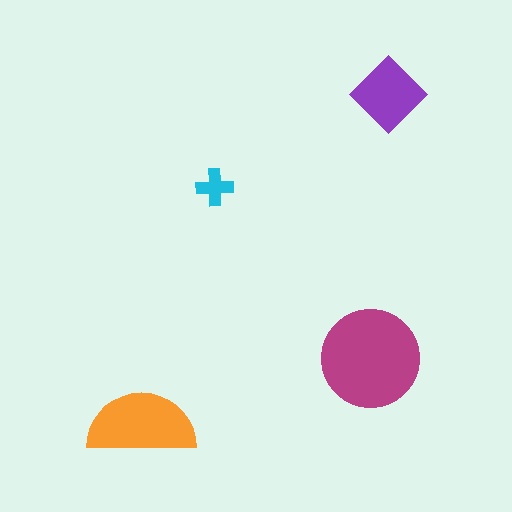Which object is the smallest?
The cyan cross.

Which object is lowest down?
The orange semicircle is bottommost.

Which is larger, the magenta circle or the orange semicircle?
The magenta circle.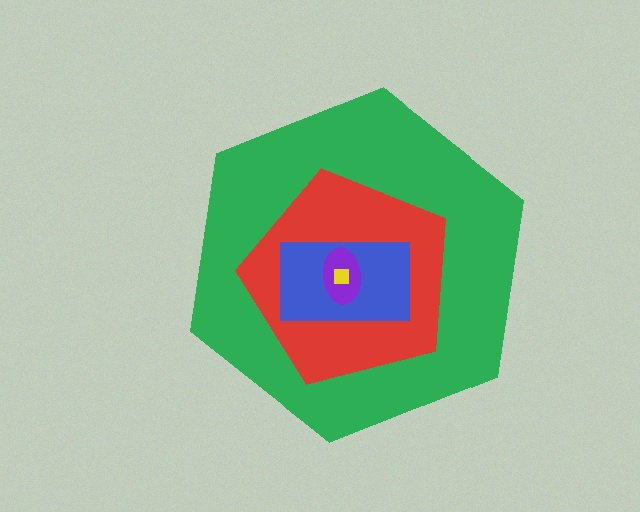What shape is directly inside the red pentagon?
The blue rectangle.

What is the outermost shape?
The green hexagon.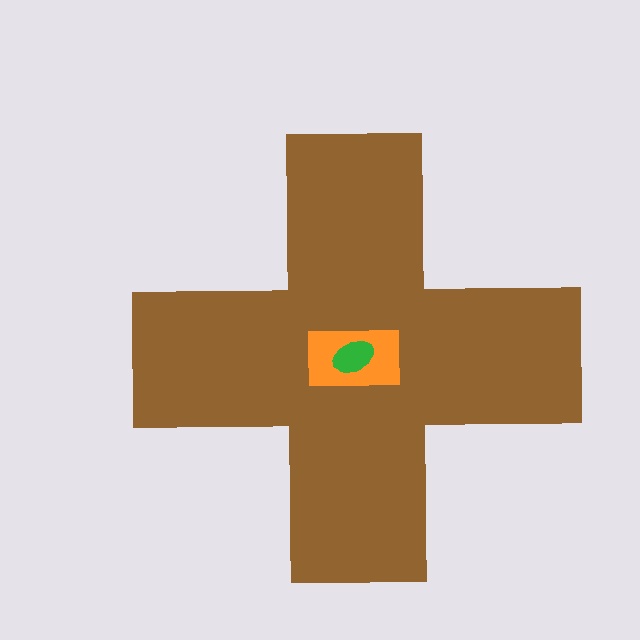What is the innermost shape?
The green ellipse.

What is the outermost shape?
The brown cross.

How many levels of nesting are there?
3.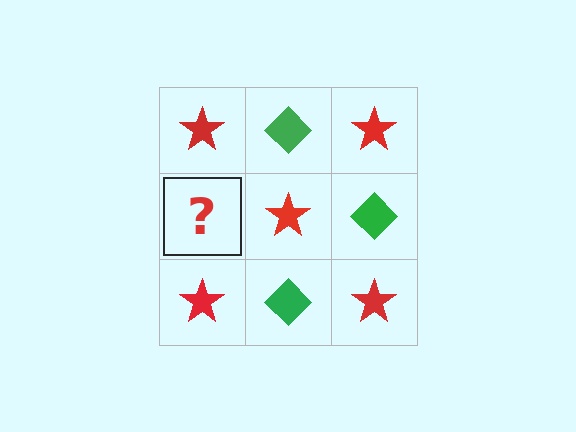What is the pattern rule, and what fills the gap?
The rule is that it alternates red star and green diamond in a checkerboard pattern. The gap should be filled with a green diamond.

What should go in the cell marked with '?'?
The missing cell should contain a green diamond.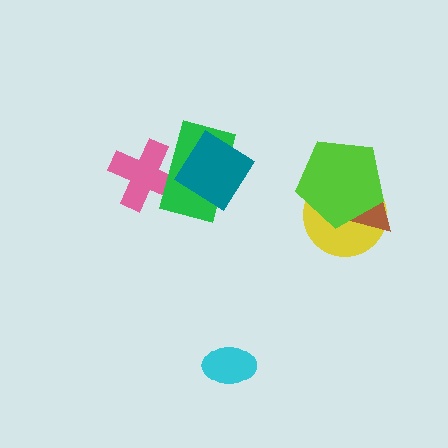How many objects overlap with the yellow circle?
2 objects overlap with the yellow circle.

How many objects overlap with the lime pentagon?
2 objects overlap with the lime pentagon.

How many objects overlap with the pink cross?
1 object overlaps with the pink cross.